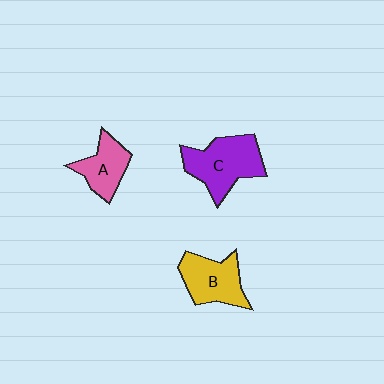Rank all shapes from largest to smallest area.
From largest to smallest: C (purple), B (yellow), A (pink).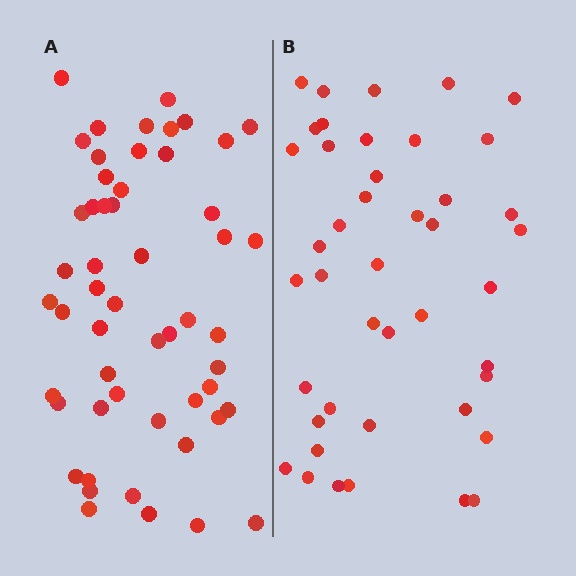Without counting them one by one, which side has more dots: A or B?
Region A (the left region) has more dots.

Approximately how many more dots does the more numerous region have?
Region A has roughly 10 or so more dots than region B.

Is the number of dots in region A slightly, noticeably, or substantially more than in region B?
Region A has only slightly more — the two regions are fairly close. The ratio is roughly 1.2 to 1.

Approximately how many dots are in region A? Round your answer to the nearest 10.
About 50 dots. (The exact count is 53, which rounds to 50.)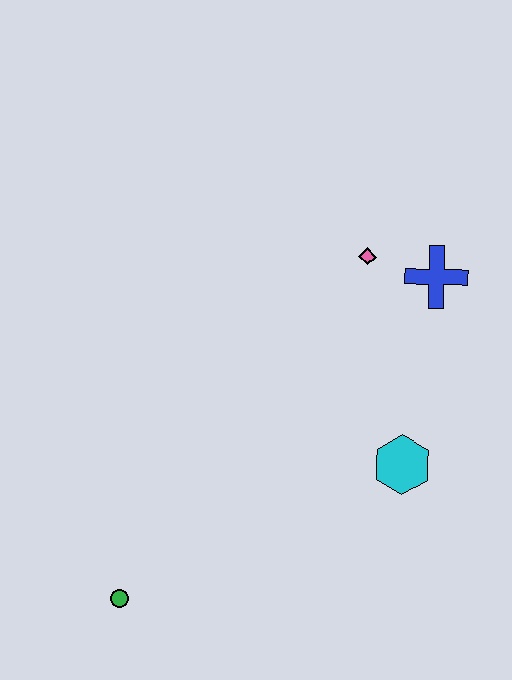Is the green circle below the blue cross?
Yes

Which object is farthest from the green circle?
The blue cross is farthest from the green circle.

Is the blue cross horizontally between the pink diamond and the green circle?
No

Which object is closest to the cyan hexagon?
The blue cross is closest to the cyan hexagon.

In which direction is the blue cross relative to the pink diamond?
The blue cross is to the right of the pink diamond.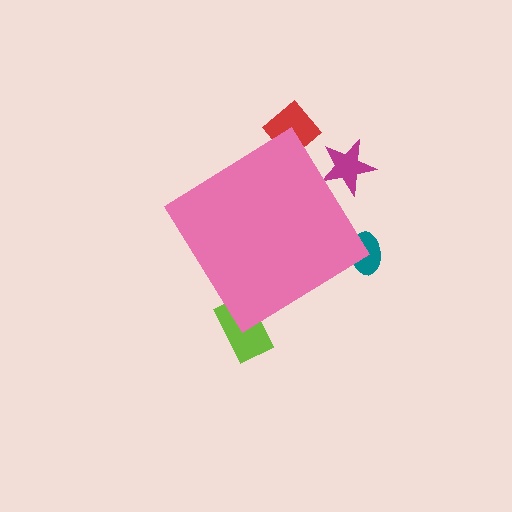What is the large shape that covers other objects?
A pink diamond.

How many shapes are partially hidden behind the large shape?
4 shapes are partially hidden.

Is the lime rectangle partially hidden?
Yes, the lime rectangle is partially hidden behind the pink diamond.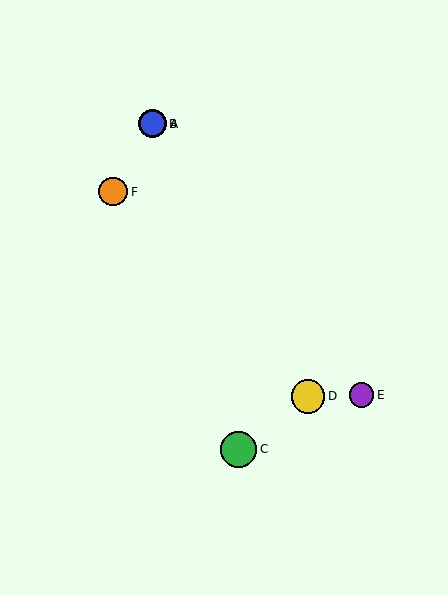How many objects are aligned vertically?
2 objects (A, B) are aligned vertically.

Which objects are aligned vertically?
Objects A, B are aligned vertically.